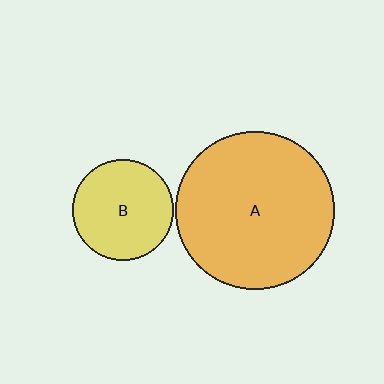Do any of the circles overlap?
No, none of the circles overlap.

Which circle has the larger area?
Circle A (orange).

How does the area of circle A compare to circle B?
Approximately 2.5 times.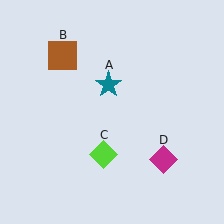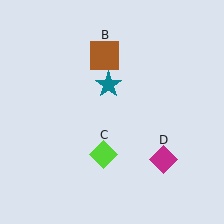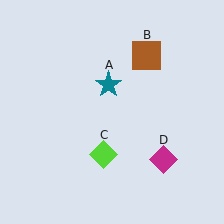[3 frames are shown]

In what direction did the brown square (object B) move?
The brown square (object B) moved right.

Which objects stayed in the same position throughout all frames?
Teal star (object A) and lime diamond (object C) and magenta diamond (object D) remained stationary.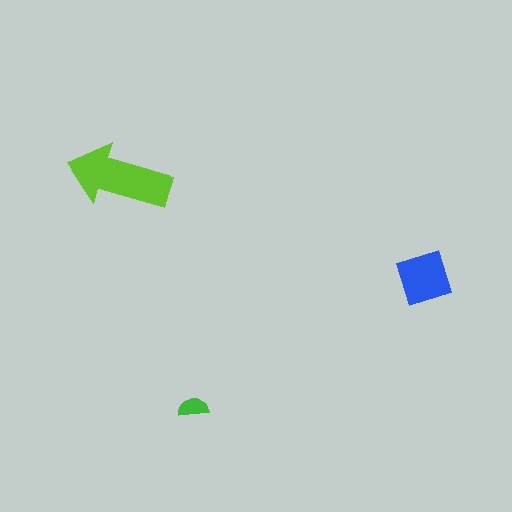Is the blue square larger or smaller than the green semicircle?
Larger.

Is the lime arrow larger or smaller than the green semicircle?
Larger.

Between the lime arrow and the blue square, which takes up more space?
The lime arrow.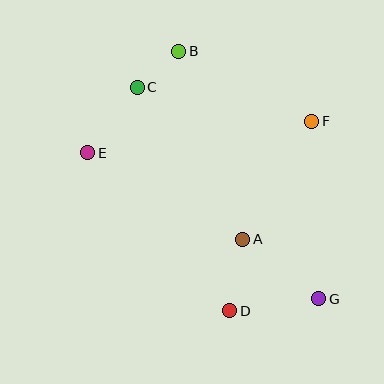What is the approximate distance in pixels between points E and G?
The distance between E and G is approximately 273 pixels.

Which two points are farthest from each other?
Points B and G are farthest from each other.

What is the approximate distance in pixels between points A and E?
The distance between A and E is approximately 177 pixels.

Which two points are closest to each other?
Points B and C are closest to each other.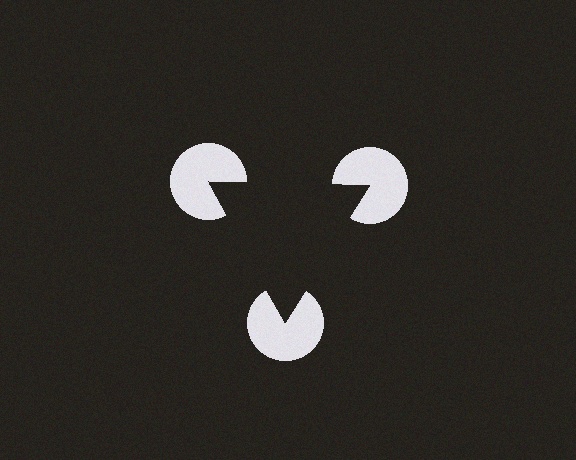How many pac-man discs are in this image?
There are 3 — one at each vertex of the illusory triangle.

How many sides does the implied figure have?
3 sides.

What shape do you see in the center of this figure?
An illusory triangle — its edges are inferred from the aligned wedge cuts in the pac-man discs, not physically drawn.